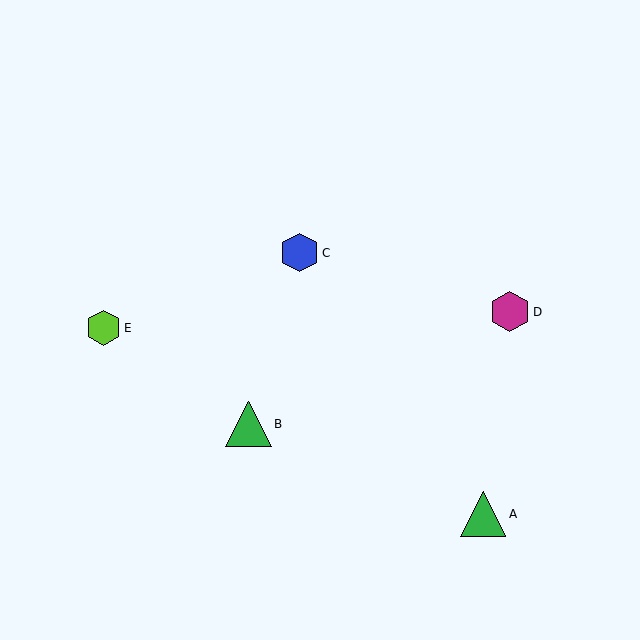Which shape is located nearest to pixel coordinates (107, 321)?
The lime hexagon (labeled E) at (104, 328) is nearest to that location.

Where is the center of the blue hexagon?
The center of the blue hexagon is at (299, 253).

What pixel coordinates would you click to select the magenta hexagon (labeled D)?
Click at (510, 312) to select the magenta hexagon D.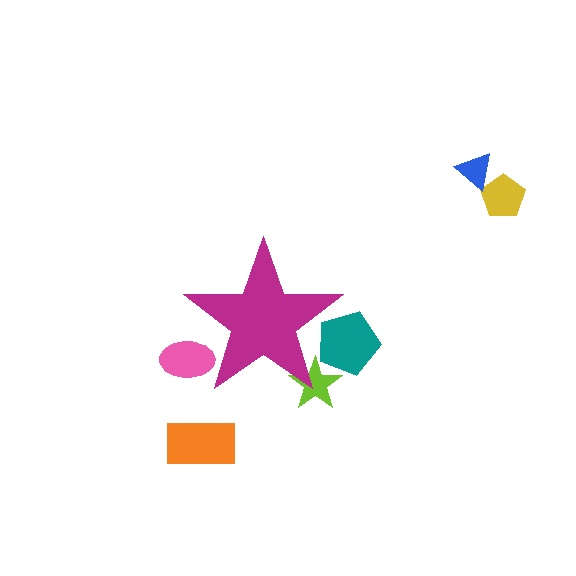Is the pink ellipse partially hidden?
Yes, the pink ellipse is partially hidden behind the magenta star.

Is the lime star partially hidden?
Yes, the lime star is partially hidden behind the magenta star.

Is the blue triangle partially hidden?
No, the blue triangle is fully visible.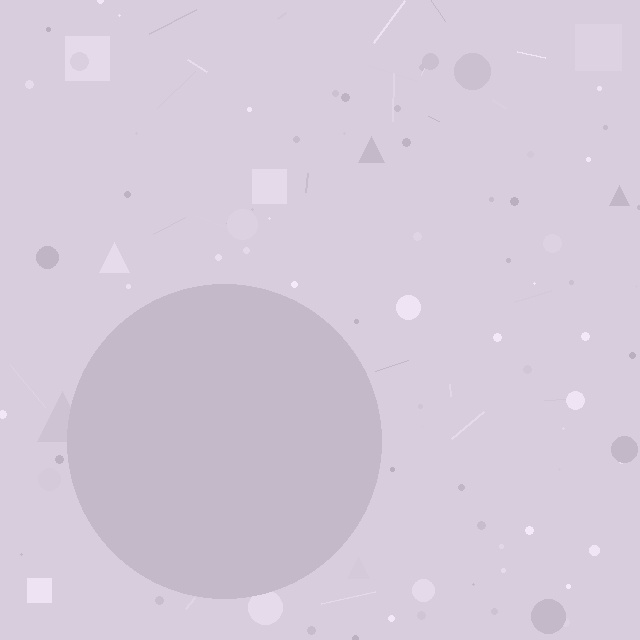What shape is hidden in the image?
A circle is hidden in the image.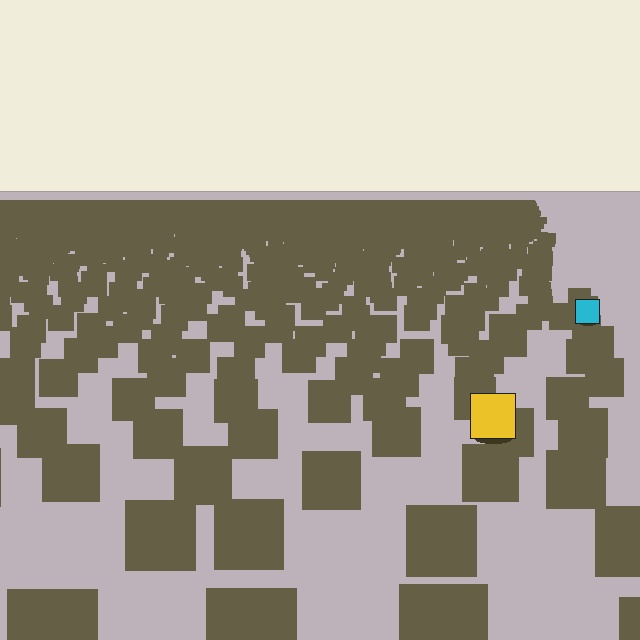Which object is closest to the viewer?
The yellow square is closest. The texture marks near it are larger and more spread out.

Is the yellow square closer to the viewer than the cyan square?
Yes. The yellow square is closer — you can tell from the texture gradient: the ground texture is coarser near it.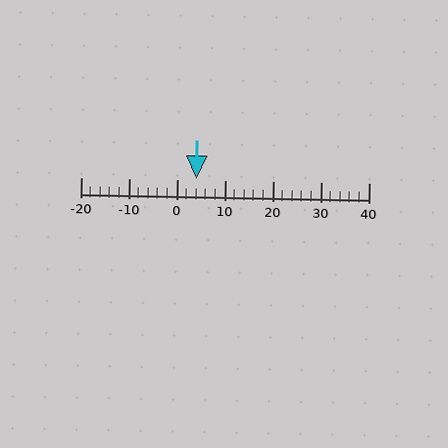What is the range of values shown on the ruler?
The ruler shows values from -20 to 40.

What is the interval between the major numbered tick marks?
The major tick marks are spaced 10 units apart.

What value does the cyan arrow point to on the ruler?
The cyan arrow points to approximately 4.